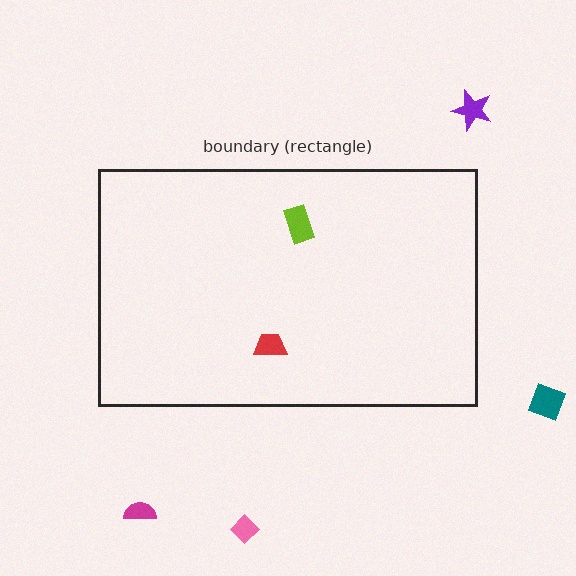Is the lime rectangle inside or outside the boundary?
Inside.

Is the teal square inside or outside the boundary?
Outside.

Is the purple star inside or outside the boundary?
Outside.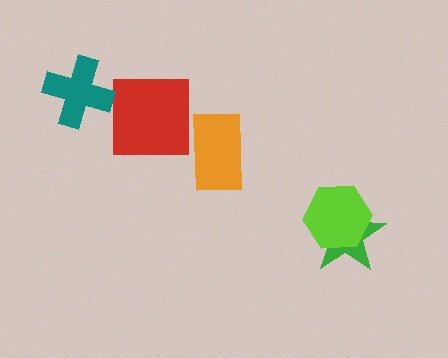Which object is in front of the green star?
The lime hexagon is in front of the green star.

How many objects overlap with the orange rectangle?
0 objects overlap with the orange rectangle.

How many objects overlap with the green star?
1 object overlaps with the green star.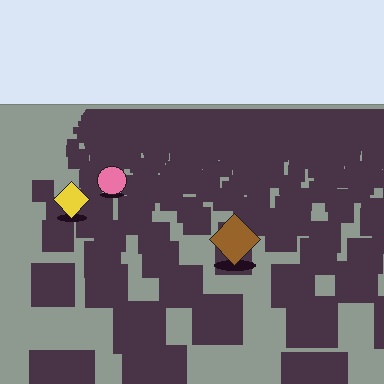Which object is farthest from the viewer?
The pink circle is farthest from the viewer. It appears smaller and the ground texture around it is denser.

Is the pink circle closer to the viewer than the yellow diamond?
No. The yellow diamond is closer — you can tell from the texture gradient: the ground texture is coarser near it.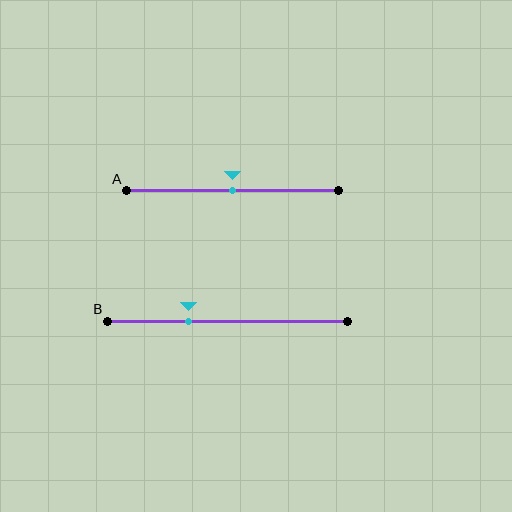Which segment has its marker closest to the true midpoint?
Segment A has its marker closest to the true midpoint.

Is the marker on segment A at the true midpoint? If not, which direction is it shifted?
Yes, the marker on segment A is at the true midpoint.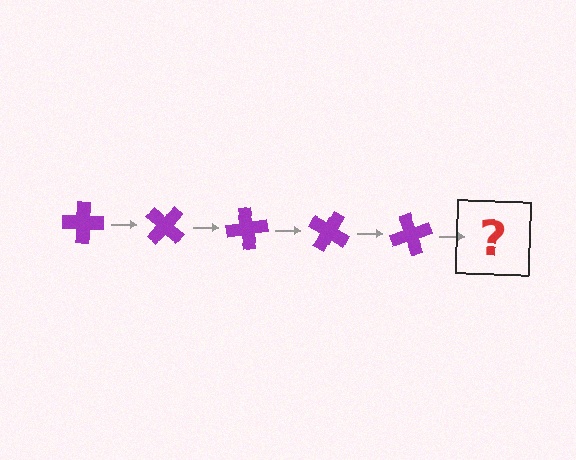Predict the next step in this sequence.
The next step is a purple cross rotated 200 degrees.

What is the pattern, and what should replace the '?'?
The pattern is that the cross rotates 40 degrees each step. The '?' should be a purple cross rotated 200 degrees.